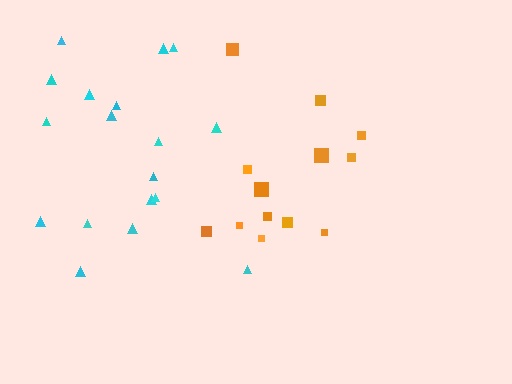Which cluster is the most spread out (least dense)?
Orange.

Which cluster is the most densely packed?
Cyan.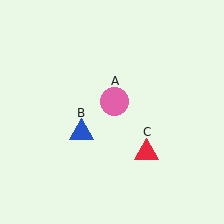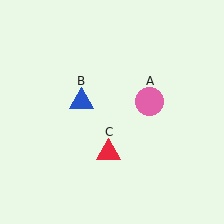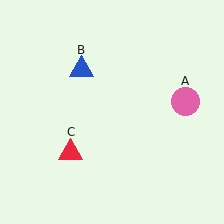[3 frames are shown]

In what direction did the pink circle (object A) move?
The pink circle (object A) moved right.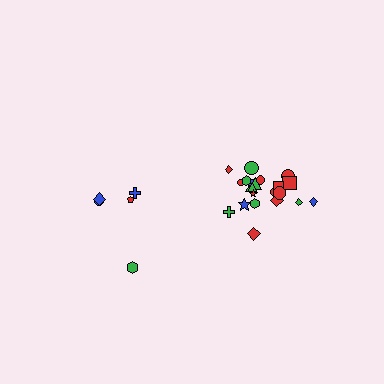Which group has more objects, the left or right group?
The right group.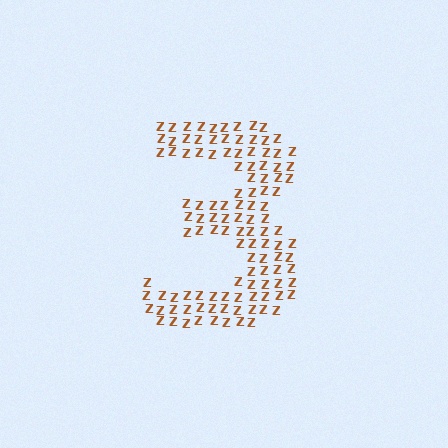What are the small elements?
The small elements are letter Z's.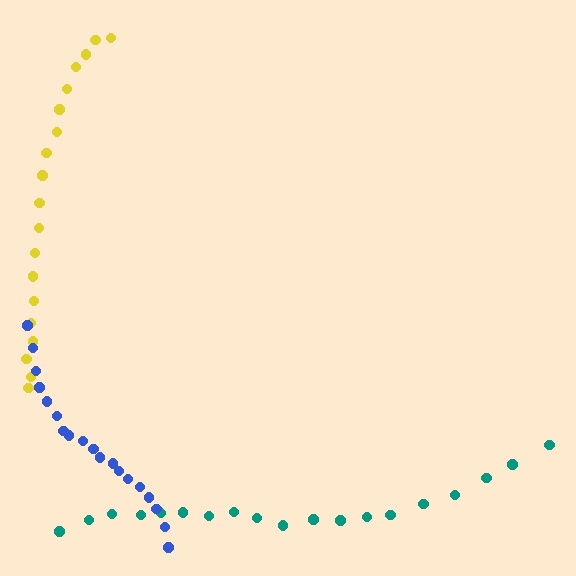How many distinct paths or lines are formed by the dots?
There are 3 distinct paths.